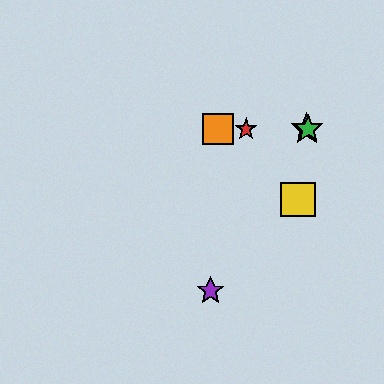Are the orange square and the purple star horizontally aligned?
No, the orange square is at y≈129 and the purple star is at y≈291.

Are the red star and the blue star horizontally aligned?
Yes, both are at y≈129.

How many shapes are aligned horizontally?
4 shapes (the red star, the blue star, the green star, the orange square) are aligned horizontally.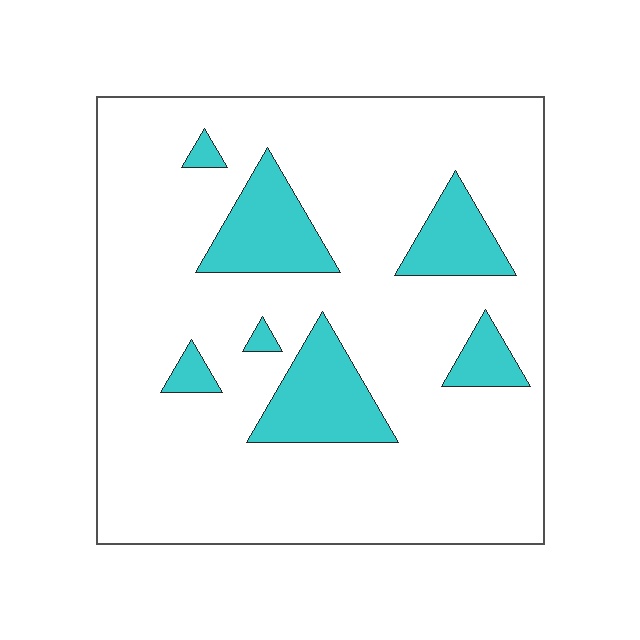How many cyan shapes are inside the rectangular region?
7.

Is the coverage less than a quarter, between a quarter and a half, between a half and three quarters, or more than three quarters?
Less than a quarter.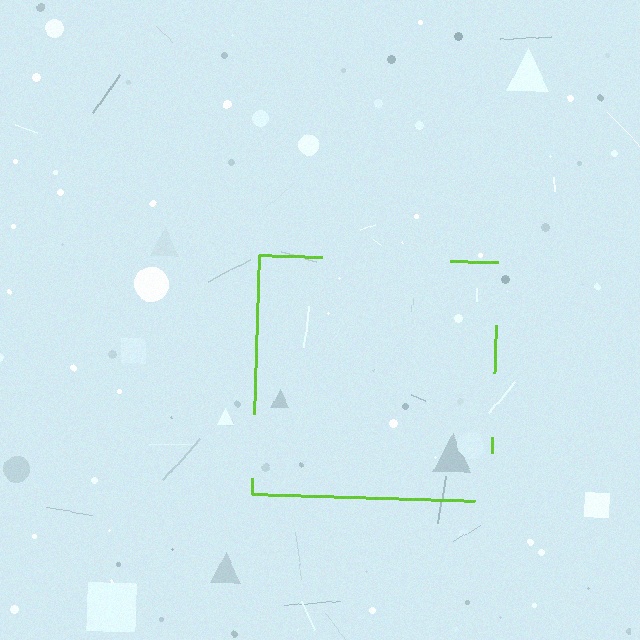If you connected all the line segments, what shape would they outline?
They would outline a square.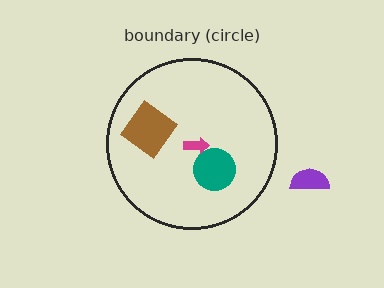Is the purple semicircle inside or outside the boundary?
Outside.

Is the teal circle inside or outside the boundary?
Inside.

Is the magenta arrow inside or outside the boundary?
Inside.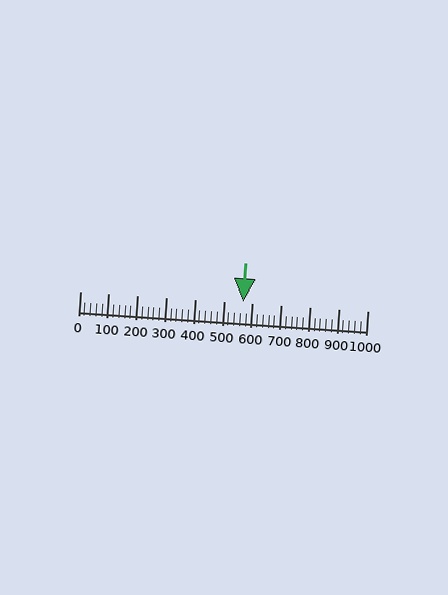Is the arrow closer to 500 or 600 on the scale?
The arrow is closer to 600.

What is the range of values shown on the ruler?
The ruler shows values from 0 to 1000.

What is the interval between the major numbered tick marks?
The major tick marks are spaced 100 units apart.